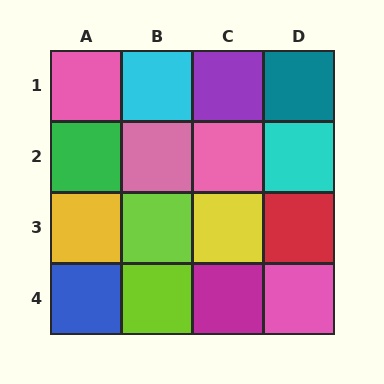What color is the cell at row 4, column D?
Pink.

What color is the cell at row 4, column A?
Blue.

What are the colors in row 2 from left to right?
Green, pink, pink, cyan.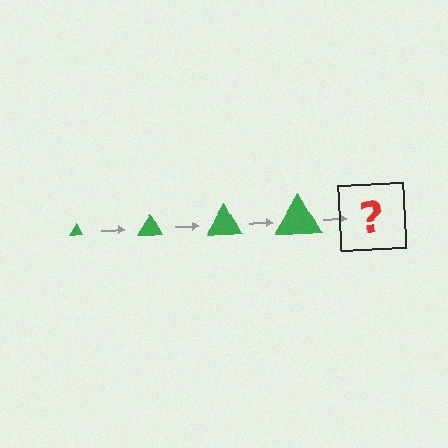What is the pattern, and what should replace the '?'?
The pattern is that the triangle gets progressively larger each step. The '?' should be a green triangle, larger than the previous one.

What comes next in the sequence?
The next element should be a green triangle, larger than the previous one.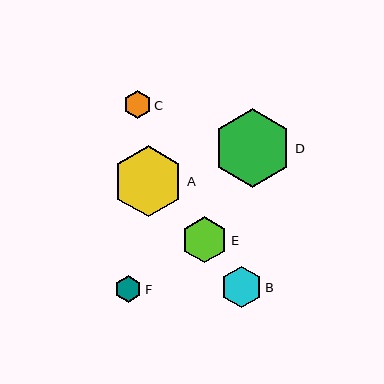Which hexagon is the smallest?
Hexagon F is the smallest with a size of approximately 27 pixels.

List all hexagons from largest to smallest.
From largest to smallest: D, A, E, B, C, F.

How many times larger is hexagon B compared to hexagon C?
Hexagon B is approximately 1.5 times the size of hexagon C.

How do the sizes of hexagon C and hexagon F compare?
Hexagon C and hexagon F are approximately the same size.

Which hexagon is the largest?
Hexagon D is the largest with a size of approximately 79 pixels.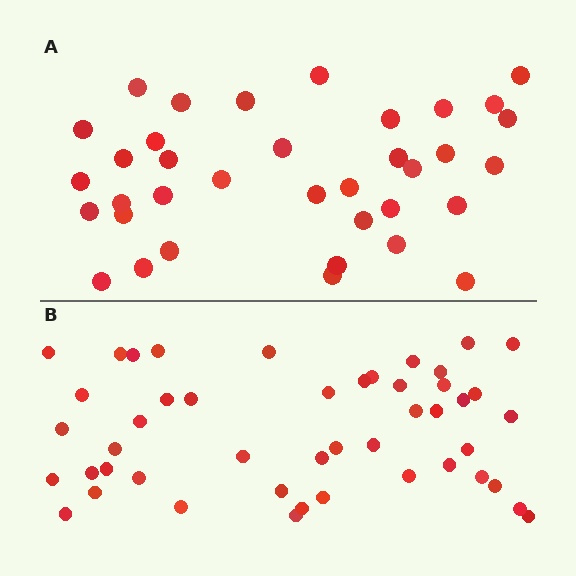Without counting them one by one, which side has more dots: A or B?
Region B (the bottom region) has more dots.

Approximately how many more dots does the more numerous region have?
Region B has roughly 12 or so more dots than region A.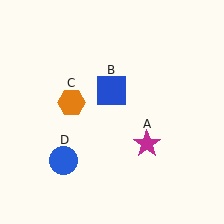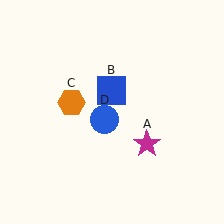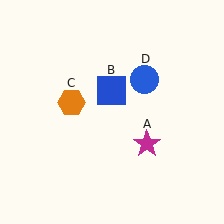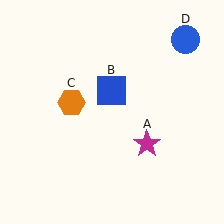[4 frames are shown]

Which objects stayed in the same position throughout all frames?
Magenta star (object A) and blue square (object B) and orange hexagon (object C) remained stationary.